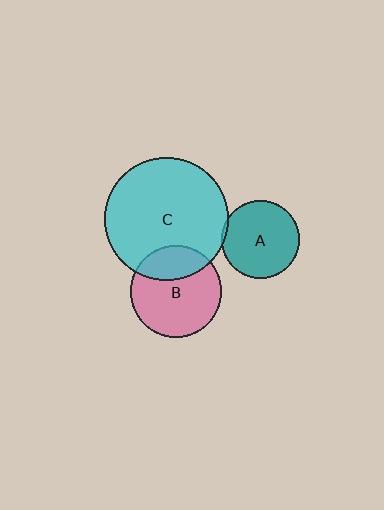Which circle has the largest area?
Circle C (cyan).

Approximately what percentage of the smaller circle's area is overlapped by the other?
Approximately 5%.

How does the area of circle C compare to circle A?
Approximately 2.5 times.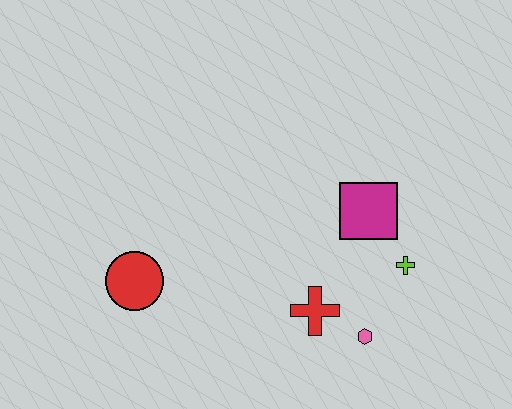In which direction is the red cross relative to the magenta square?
The red cross is below the magenta square.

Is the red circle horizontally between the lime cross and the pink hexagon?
No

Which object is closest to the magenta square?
The lime cross is closest to the magenta square.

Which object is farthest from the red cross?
The red circle is farthest from the red cross.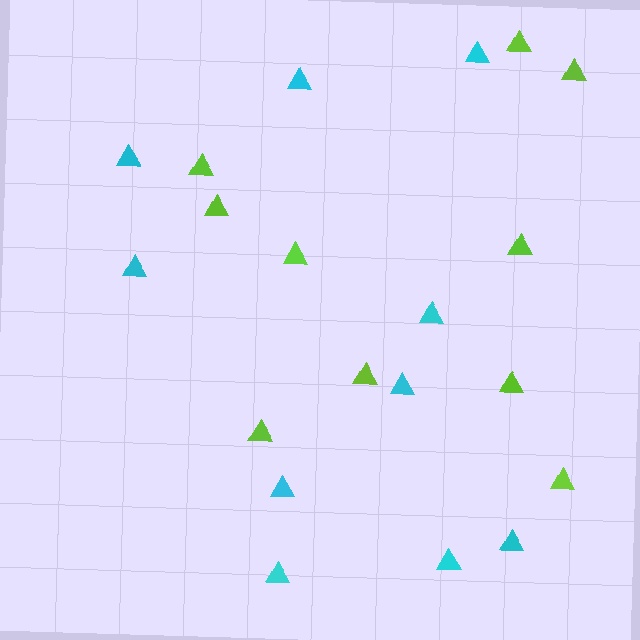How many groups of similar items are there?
There are 2 groups: one group of cyan triangles (10) and one group of lime triangles (10).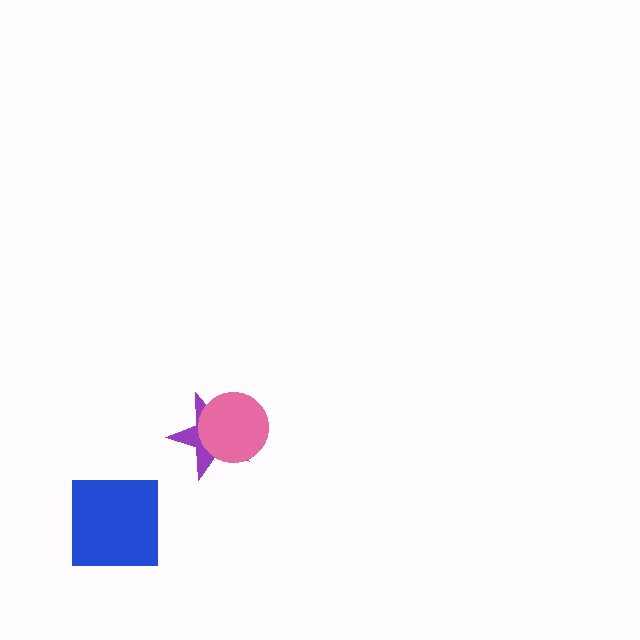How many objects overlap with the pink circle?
1 object overlaps with the pink circle.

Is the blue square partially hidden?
No, no other shape covers it.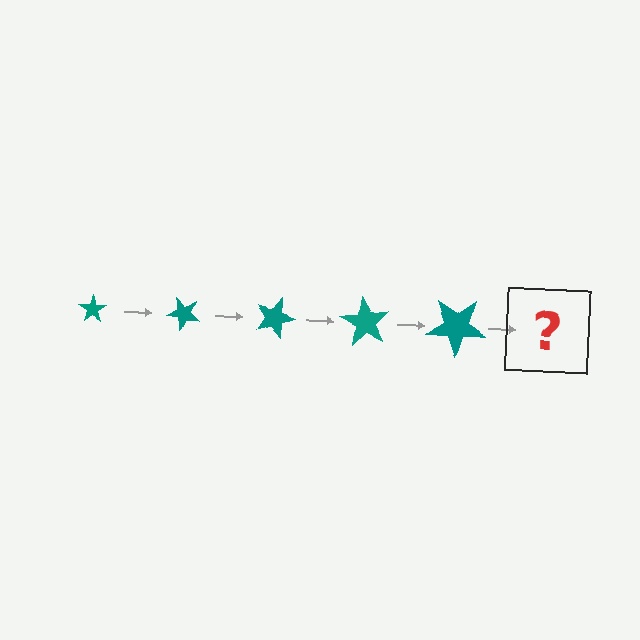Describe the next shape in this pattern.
It should be a star, larger than the previous one and rotated 225 degrees from the start.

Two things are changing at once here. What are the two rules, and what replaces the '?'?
The two rules are that the star grows larger each step and it rotates 45 degrees each step. The '?' should be a star, larger than the previous one and rotated 225 degrees from the start.